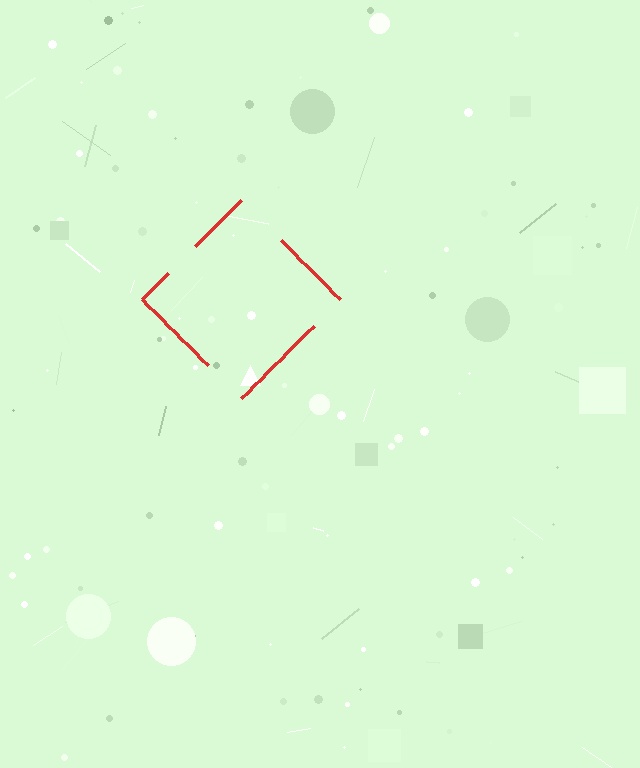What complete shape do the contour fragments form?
The contour fragments form a diamond.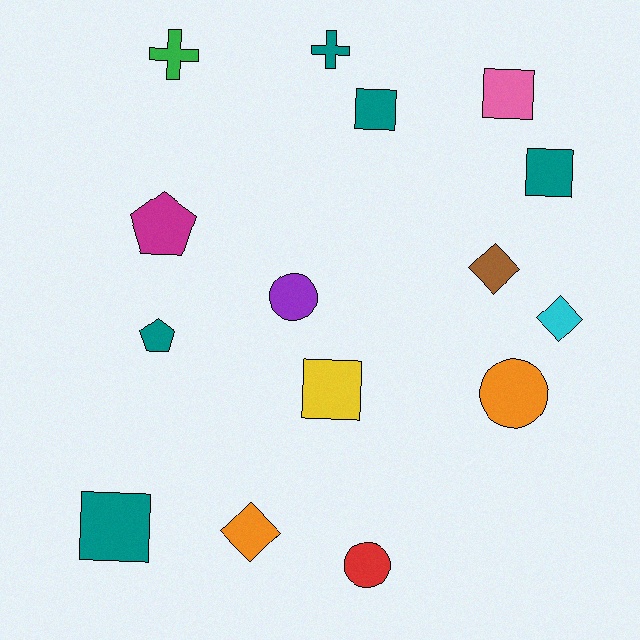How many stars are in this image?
There are no stars.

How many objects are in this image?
There are 15 objects.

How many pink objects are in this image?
There is 1 pink object.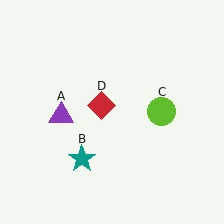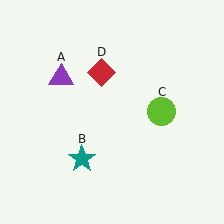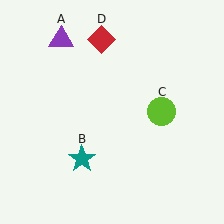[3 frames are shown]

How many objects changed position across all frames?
2 objects changed position: purple triangle (object A), red diamond (object D).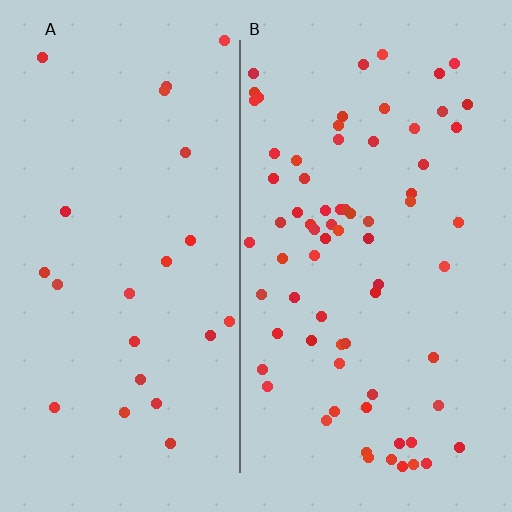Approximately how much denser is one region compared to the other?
Approximately 3.1× — region B over region A.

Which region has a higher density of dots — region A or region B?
B (the right).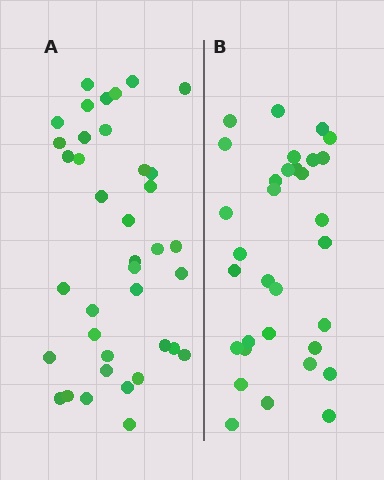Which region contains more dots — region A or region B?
Region A (the left region) has more dots.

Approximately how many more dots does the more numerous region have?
Region A has about 6 more dots than region B.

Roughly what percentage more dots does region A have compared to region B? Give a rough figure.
About 20% more.